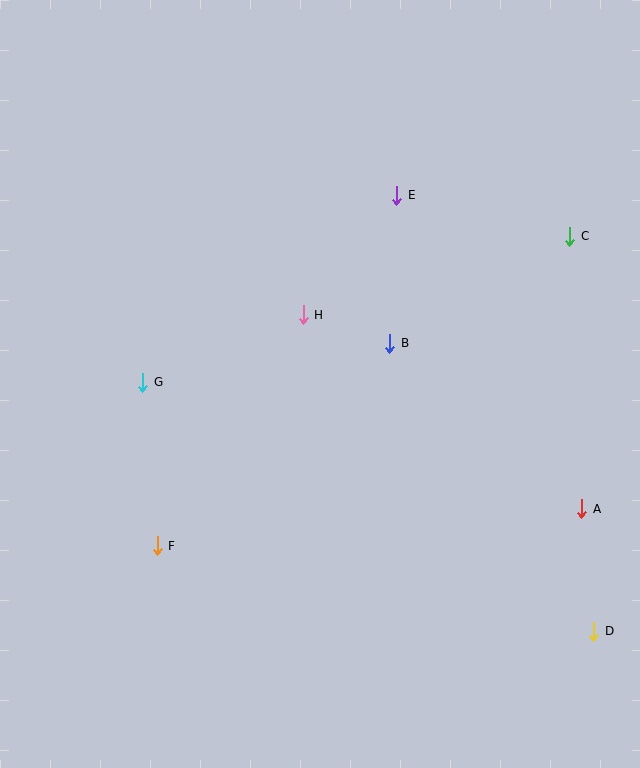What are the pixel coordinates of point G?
Point G is at (143, 382).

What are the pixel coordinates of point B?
Point B is at (390, 343).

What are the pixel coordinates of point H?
Point H is at (303, 315).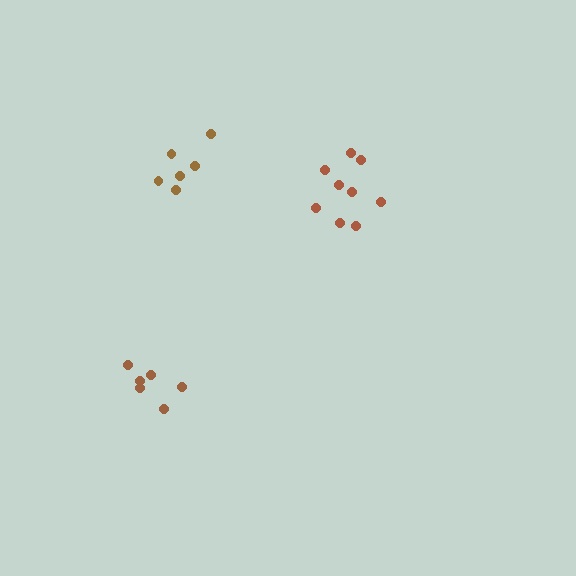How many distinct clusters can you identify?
There are 3 distinct clusters.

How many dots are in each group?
Group 1: 9 dots, Group 2: 6 dots, Group 3: 6 dots (21 total).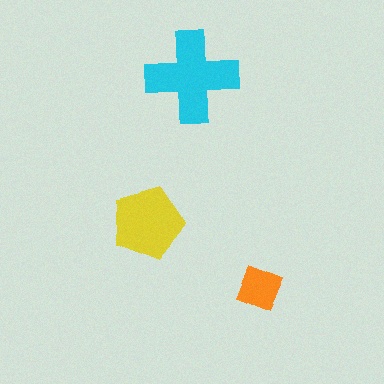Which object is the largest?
The cyan cross.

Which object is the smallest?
The orange diamond.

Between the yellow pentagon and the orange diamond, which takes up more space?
The yellow pentagon.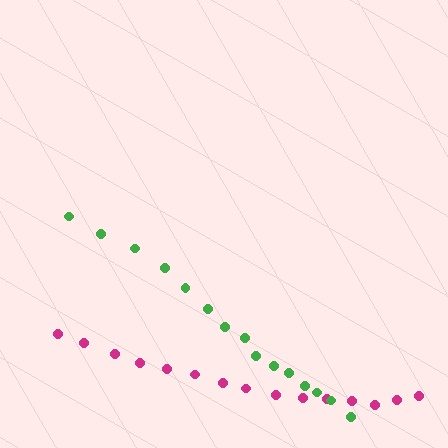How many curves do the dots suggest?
There are 2 distinct paths.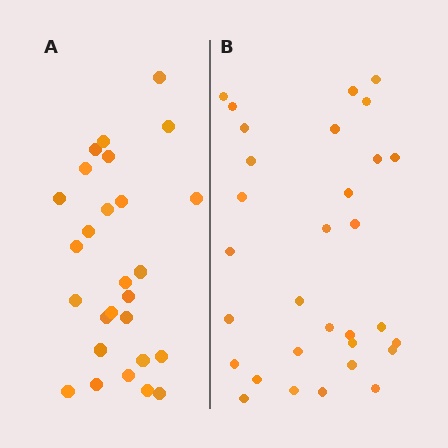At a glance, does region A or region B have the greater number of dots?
Region B (the right region) has more dots.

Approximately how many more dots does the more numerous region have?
Region B has about 4 more dots than region A.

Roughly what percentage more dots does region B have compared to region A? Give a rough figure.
About 15% more.